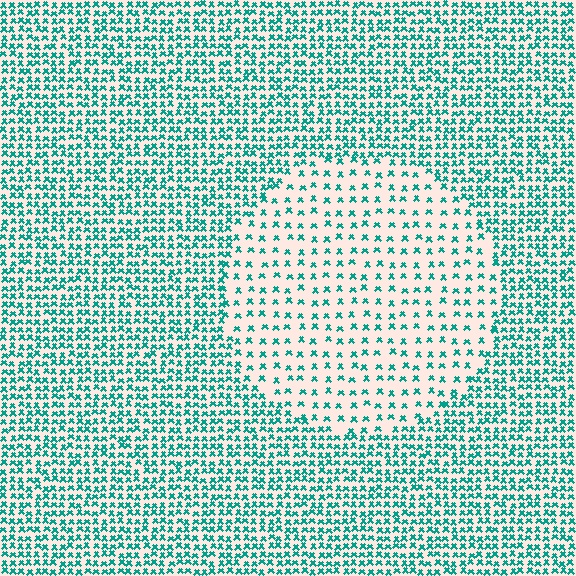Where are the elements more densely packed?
The elements are more densely packed outside the circle boundary.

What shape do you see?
I see a circle.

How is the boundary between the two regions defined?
The boundary is defined by a change in element density (approximately 2.4x ratio). All elements are the same color, size, and shape.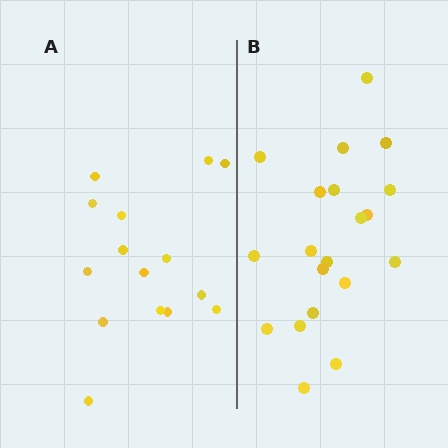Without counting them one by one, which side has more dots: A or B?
Region B (the right region) has more dots.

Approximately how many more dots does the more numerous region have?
Region B has about 5 more dots than region A.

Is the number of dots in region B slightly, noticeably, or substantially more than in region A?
Region B has noticeably more, but not dramatically so. The ratio is roughly 1.3 to 1.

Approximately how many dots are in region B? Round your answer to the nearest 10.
About 20 dots.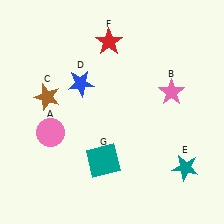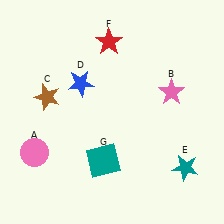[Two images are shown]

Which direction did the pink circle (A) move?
The pink circle (A) moved down.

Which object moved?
The pink circle (A) moved down.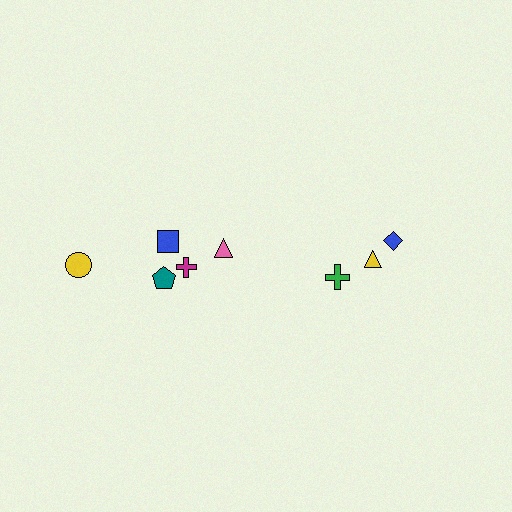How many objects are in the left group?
There are 5 objects.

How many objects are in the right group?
There are 3 objects.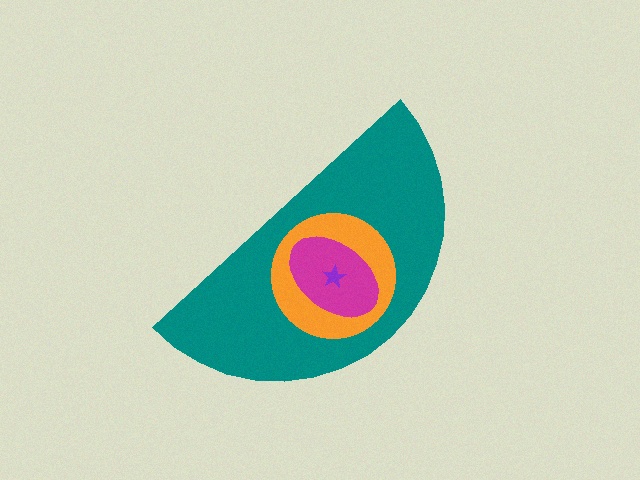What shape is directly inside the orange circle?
The magenta ellipse.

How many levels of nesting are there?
4.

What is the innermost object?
The purple star.